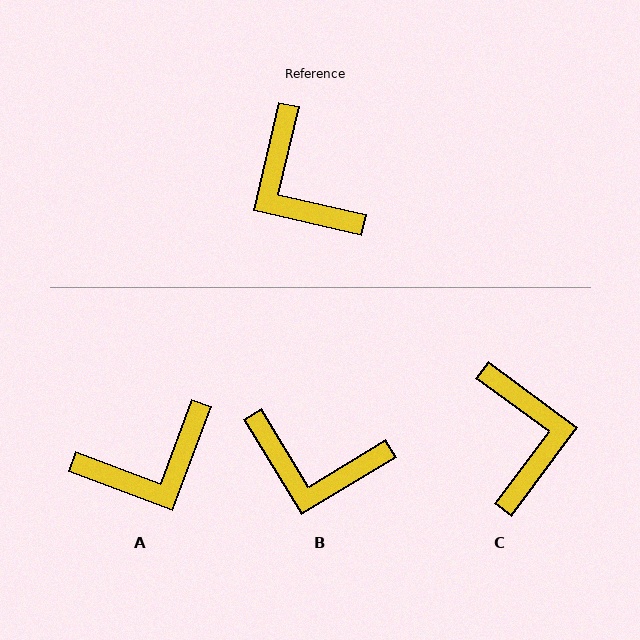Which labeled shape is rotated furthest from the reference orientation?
C, about 157 degrees away.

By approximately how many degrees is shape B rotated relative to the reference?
Approximately 44 degrees counter-clockwise.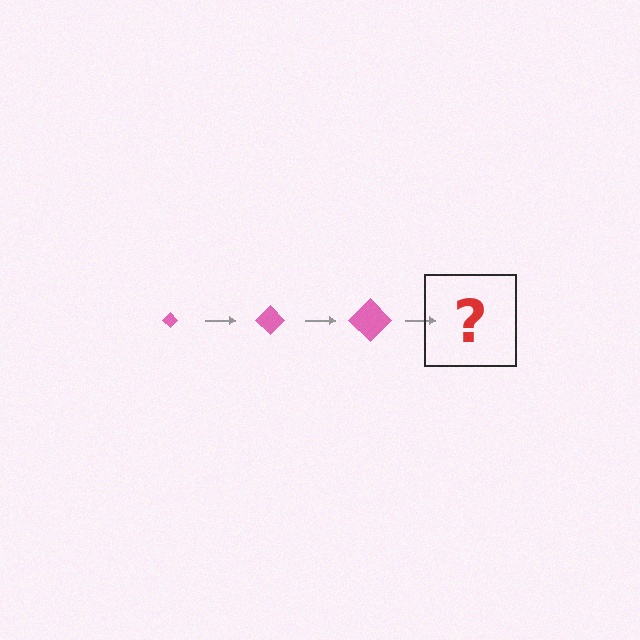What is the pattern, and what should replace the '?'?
The pattern is that the diamond gets progressively larger each step. The '?' should be a pink diamond, larger than the previous one.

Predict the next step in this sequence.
The next step is a pink diamond, larger than the previous one.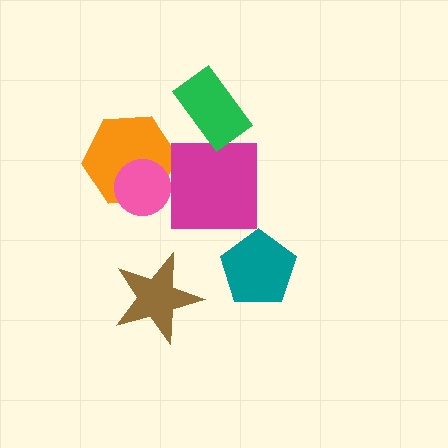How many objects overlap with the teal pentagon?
0 objects overlap with the teal pentagon.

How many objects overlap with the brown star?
0 objects overlap with the brown star.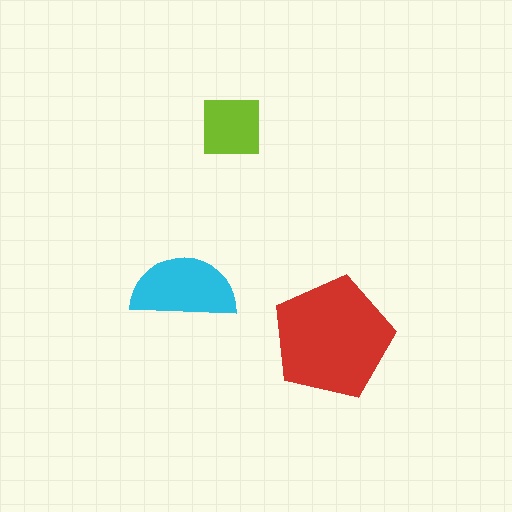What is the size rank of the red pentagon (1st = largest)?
1st.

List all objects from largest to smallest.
The red pentagon, the cyan semicircle, the lime square.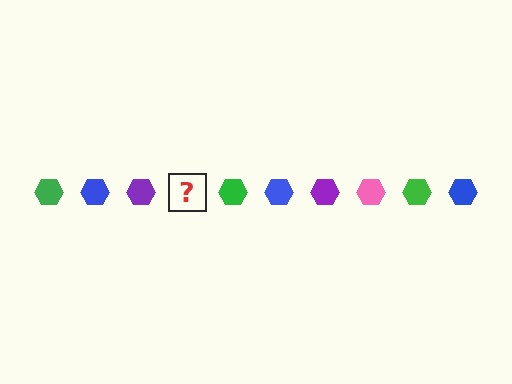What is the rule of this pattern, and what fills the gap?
The rule is that the pattern cycles through green, blue, purple, pink hexagons. The gap should be filled with a pink hexagon.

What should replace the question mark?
The question mark should be replaced with a pink hexagon.